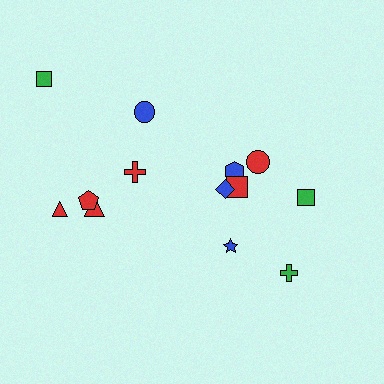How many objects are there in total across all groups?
There are 13 objects.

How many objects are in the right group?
There are 8 objects.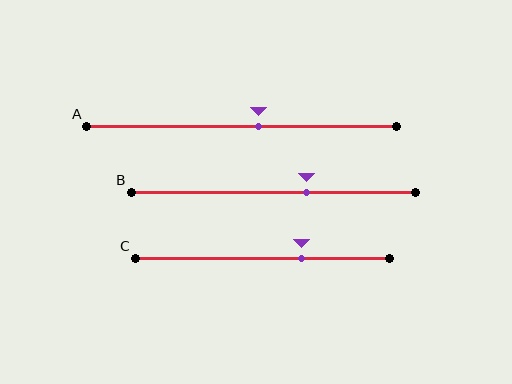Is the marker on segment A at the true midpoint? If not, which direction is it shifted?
No, the marker on segment A is shifted to the right by about 5% of the segment length.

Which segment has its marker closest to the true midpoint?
Segment A has its marker closest to the true midpoint.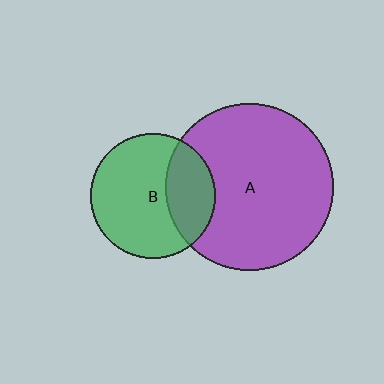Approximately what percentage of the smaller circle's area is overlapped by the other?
Approximately 30%.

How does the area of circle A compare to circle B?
Approximately 1.8 times.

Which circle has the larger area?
Circle A (purple).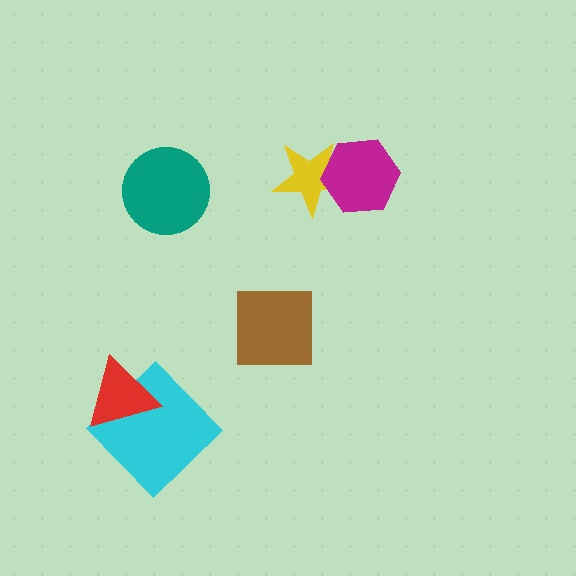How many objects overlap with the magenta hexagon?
1 object overlaps with the magenta hexagon.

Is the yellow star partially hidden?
Yes, it is partially covered by another shape.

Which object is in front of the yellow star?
The magenta hexagon is in front of the yellow star.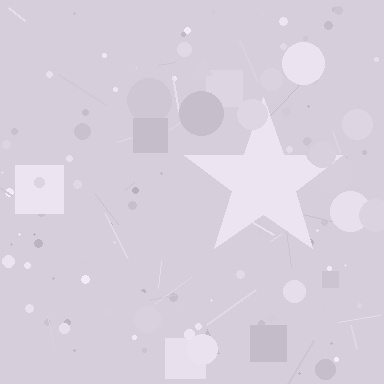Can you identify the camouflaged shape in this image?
The camouflaged shape is a star.